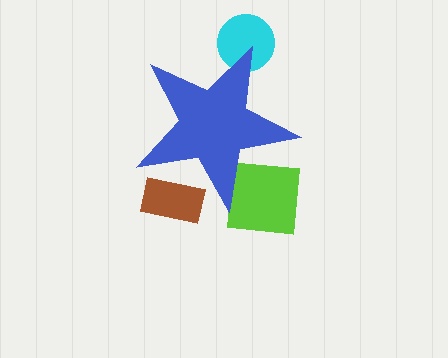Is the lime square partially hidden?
Yes, the lime square is partially hidden behind the blue star.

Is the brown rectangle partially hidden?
Yes, the brown rectangle is partially hidden behind the blue star.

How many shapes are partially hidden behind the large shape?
3 shapes are partially hidden.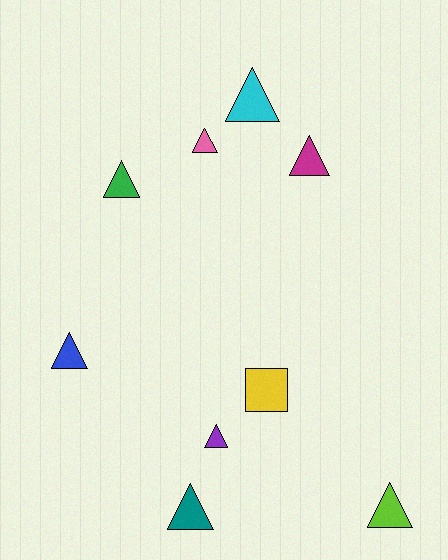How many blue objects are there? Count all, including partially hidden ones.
There is 1 blue object.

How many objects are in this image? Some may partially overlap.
There are 9 objects.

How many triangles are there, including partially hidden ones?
There are 8 triangles.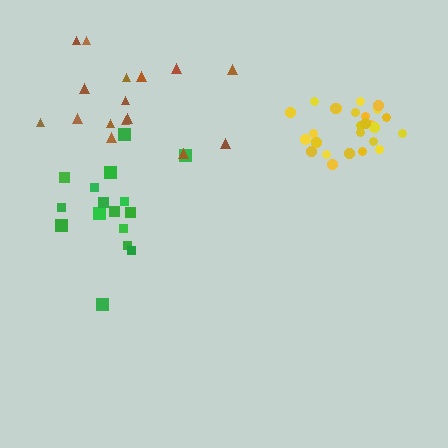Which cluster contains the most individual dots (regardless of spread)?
Yellow (26).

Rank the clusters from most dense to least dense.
yellow, green, brown.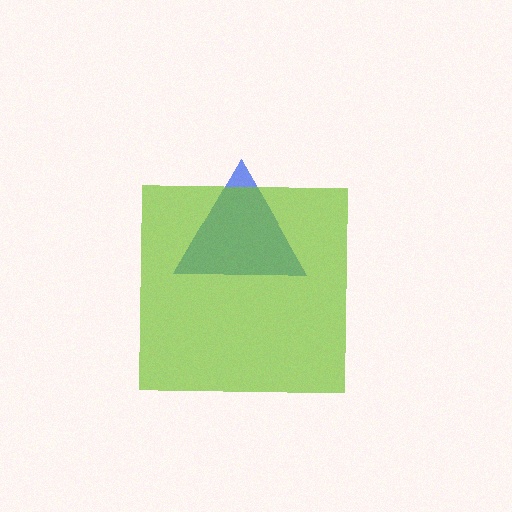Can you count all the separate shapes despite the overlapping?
Yes, there are 2 separate shapes.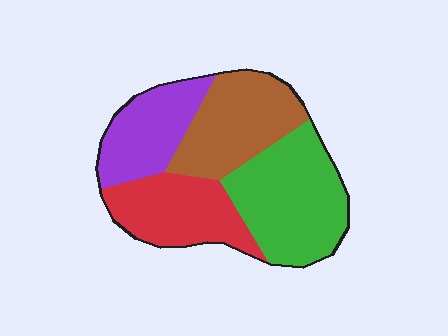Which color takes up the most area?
Green, at roughly 30%.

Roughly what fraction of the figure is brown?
Brown takes up between a sixth and a third of the figure.